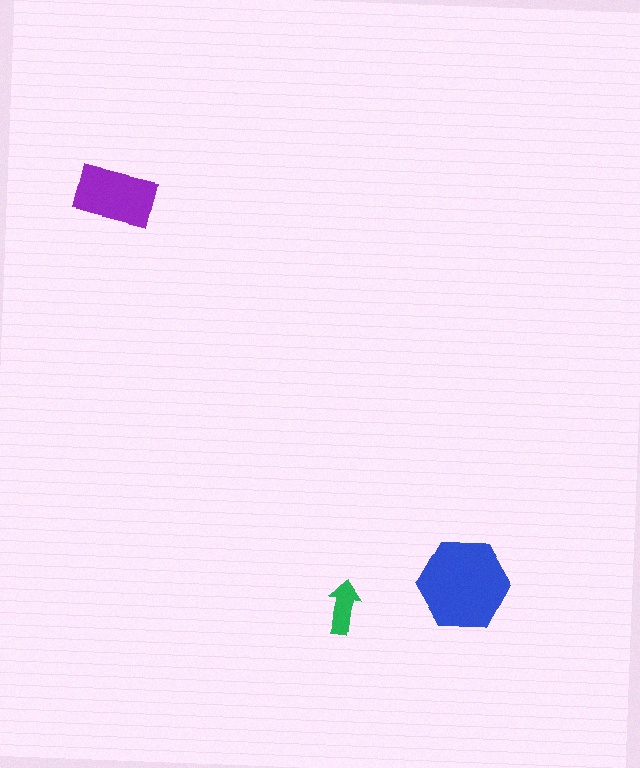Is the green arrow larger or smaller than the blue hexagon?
Smaller.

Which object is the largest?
The blue hexagon.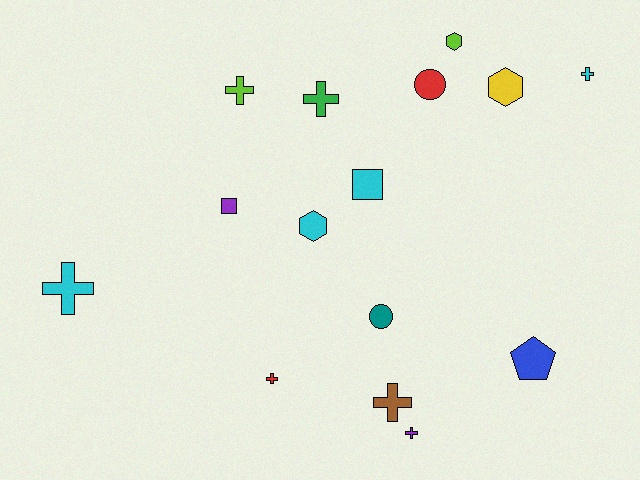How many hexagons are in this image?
There are 3 hexagons.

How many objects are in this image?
There are 15 objects.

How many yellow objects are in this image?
There is 1 yellow object.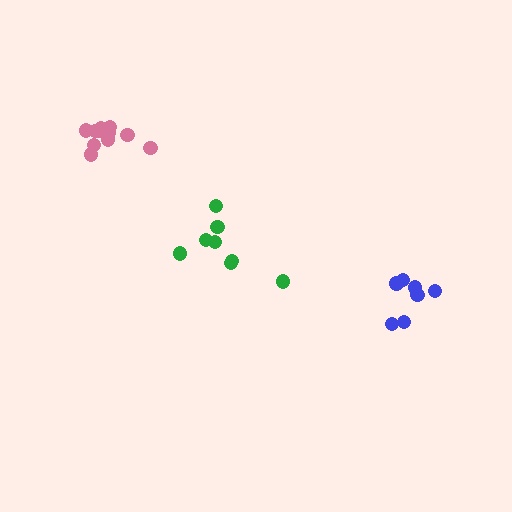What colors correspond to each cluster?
The clusters are colored: blue, pink, green.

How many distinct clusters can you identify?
There are 3 distinct clusters.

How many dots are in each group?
Group 1: 7 dots, Group 2: 11 dots, Group 3: 8 dots (26 total).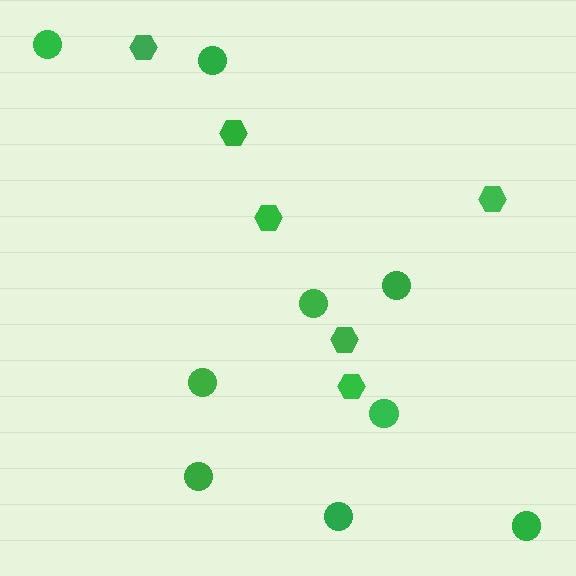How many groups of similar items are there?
There are 2 groups: one group of circles (9) and one group of hexagons (6).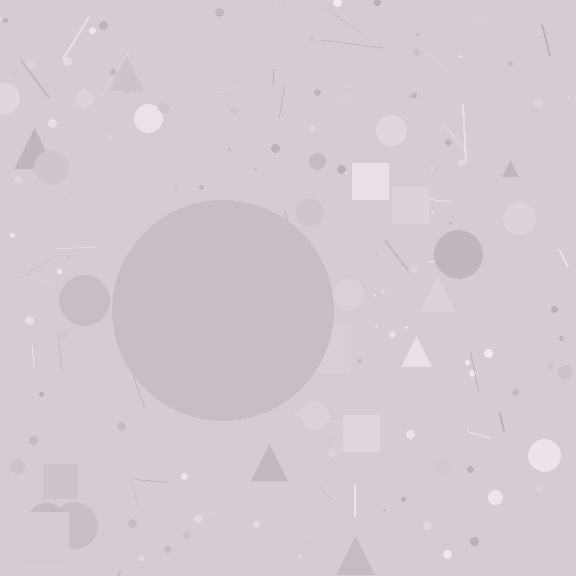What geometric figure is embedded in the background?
A circle is embedded in the background.